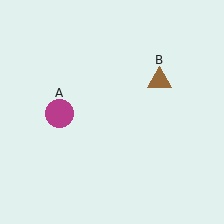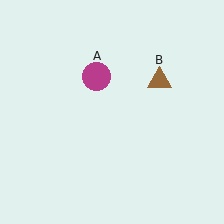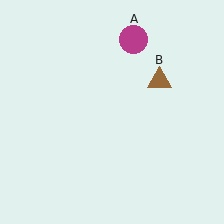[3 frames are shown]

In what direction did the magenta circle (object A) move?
The magenta circle (object A) moved up and to the right.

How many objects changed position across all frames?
1 object changed position: magenta circle (object A).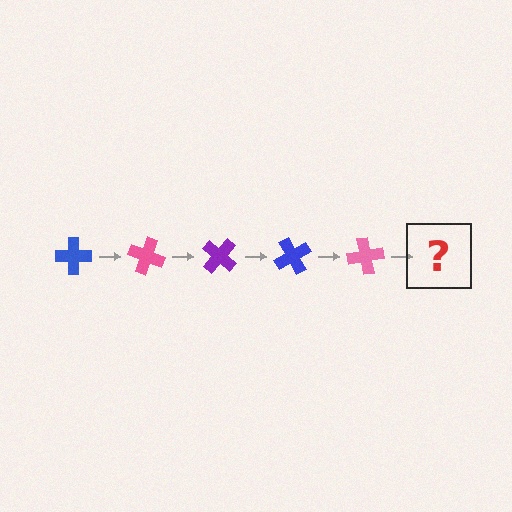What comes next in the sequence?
The next element should be a purple cross, rotated 100 degrees from the start.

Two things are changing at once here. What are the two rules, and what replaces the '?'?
The two rules are that it rotates 20 degrees each step and the color cycles through blue, pink, and purple. The '?' should be a purple cross, rotated 100 degrees from the start.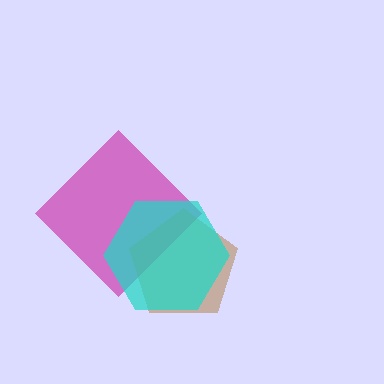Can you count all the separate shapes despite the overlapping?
Yes, there are 3 separate shapes.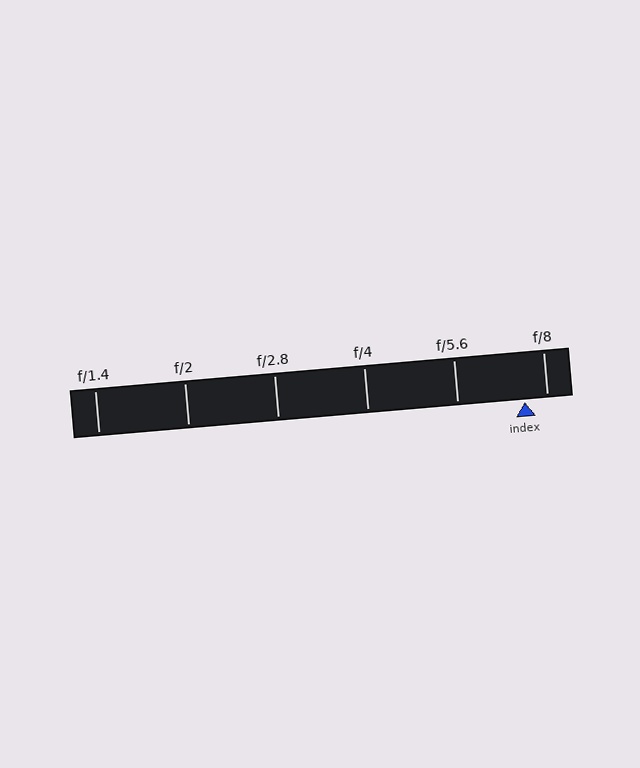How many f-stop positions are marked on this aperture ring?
There are 6 f-stop positions marked.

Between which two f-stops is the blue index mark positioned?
The index mark is between f/5.6 and f/8.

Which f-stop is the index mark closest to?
The index mark is closest to f/8.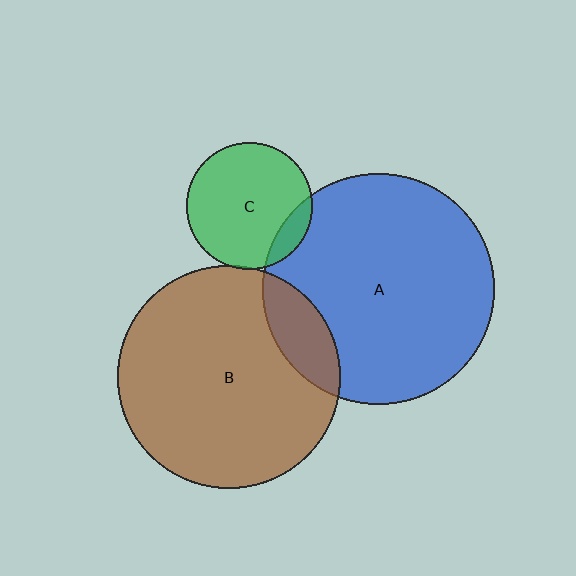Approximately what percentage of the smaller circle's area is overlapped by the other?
Approximately 15%.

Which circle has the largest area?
Circle A (blue).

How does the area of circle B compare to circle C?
Approximately 3.1 times.